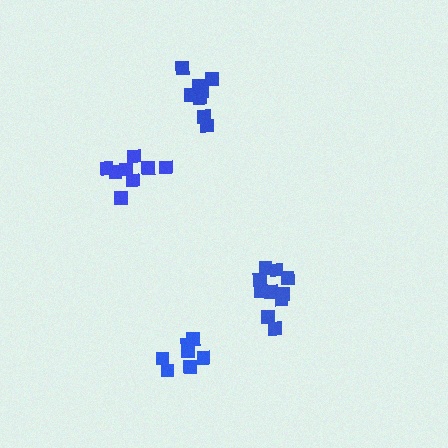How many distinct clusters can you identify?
There are 4 distinct clusters.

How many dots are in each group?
Group 1: 10 dots, Group 2: 8 dots, Group 3: 8 dots, Group 4: 8 dots (34 total).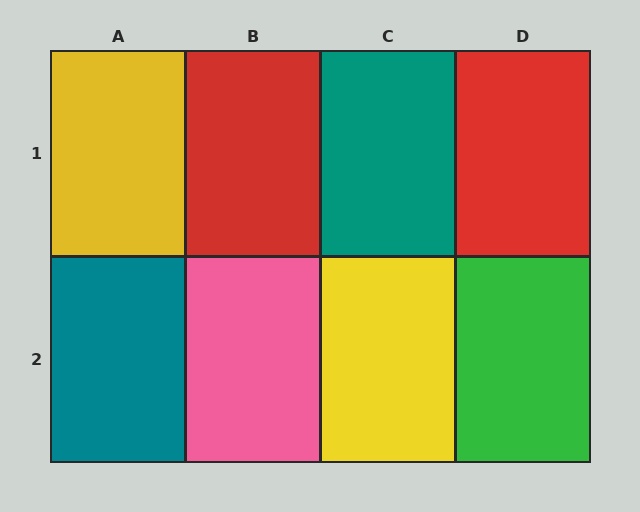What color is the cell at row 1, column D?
Red.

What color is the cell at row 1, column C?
Teal.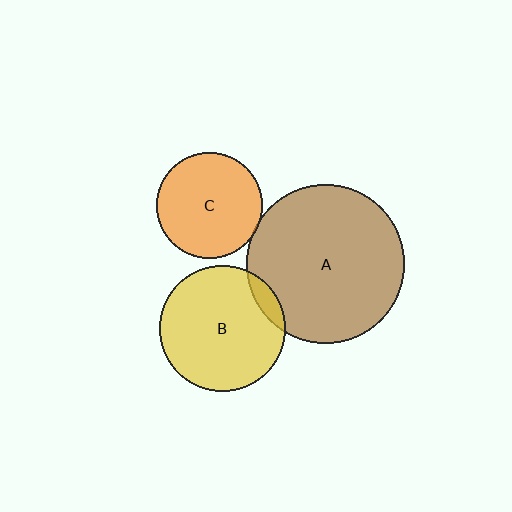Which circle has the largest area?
Circle A (brown).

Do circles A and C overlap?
Yes.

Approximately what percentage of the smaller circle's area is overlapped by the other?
Approximately 5%.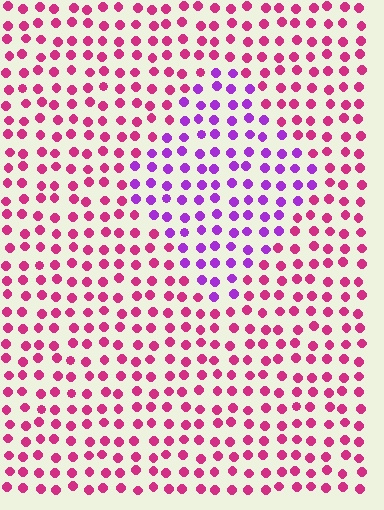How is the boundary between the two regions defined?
The boundary is defined purely by a slight shift in hue (about 45 degrees). Spacing, size, and orientation are identical on both sides.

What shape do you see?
I see a diamond.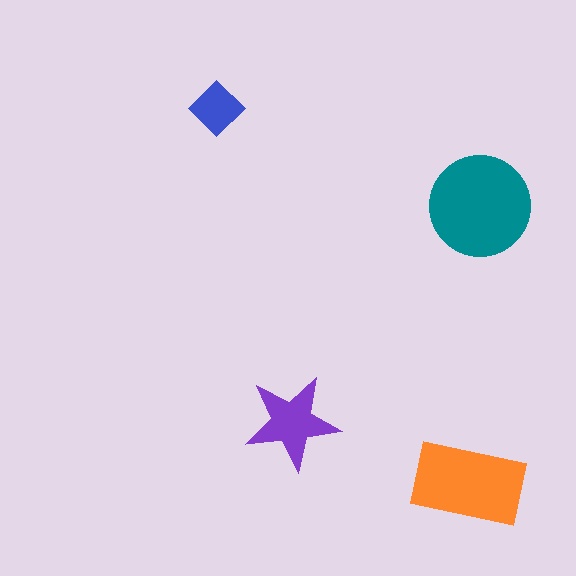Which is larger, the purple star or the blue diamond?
The purple star.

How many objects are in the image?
There are 4 objects in the image.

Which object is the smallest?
The blue diamond.